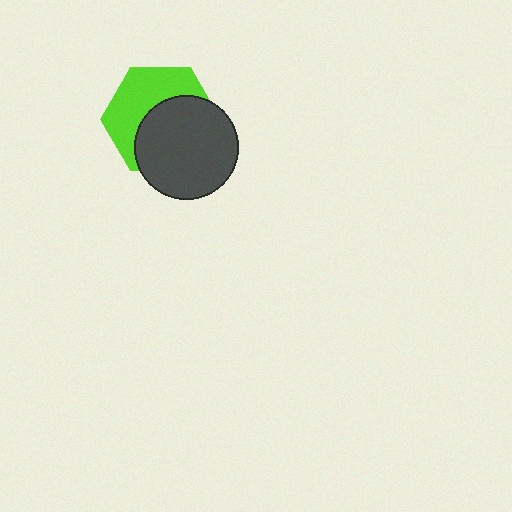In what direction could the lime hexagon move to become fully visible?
The lime hexagon could move toward the upper-left. That would shift it out from behind the dark gray circle entirely.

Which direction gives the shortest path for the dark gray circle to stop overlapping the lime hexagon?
Moving toward the lower-right gives the shortest separation.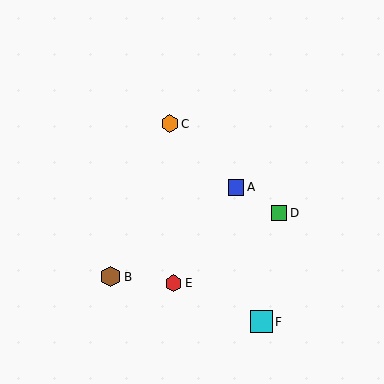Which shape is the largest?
The cyan square (labeled F) is the largest.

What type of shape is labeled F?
Shape F is a cyan square.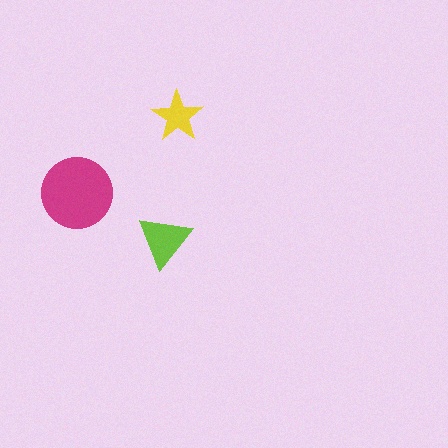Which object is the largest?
The magenta circle.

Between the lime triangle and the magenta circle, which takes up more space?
The magenta circle.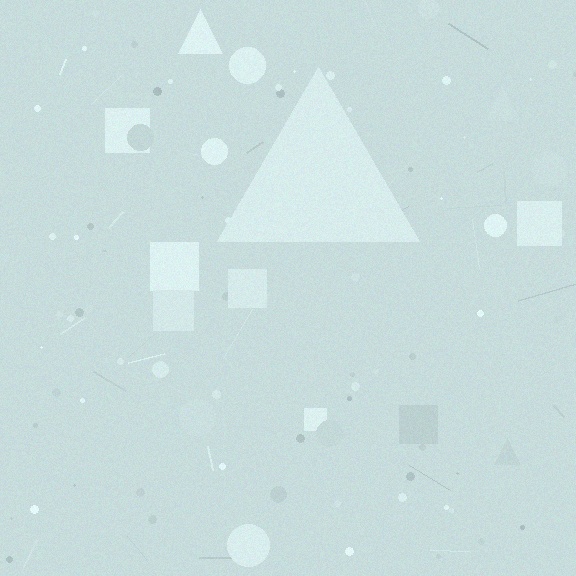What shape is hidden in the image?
A triangle is hidden in the image.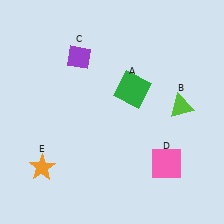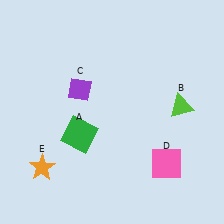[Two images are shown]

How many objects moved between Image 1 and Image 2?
2 objects moved between the two images.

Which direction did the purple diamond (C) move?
The purple diamond (C) moved down.